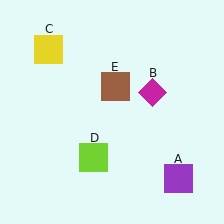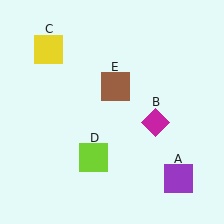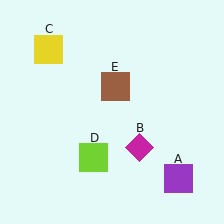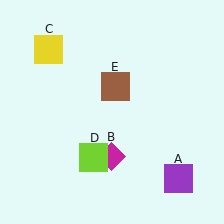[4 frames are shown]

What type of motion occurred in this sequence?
The magenta diamond (object B) rotated clockwise around the center of the scene.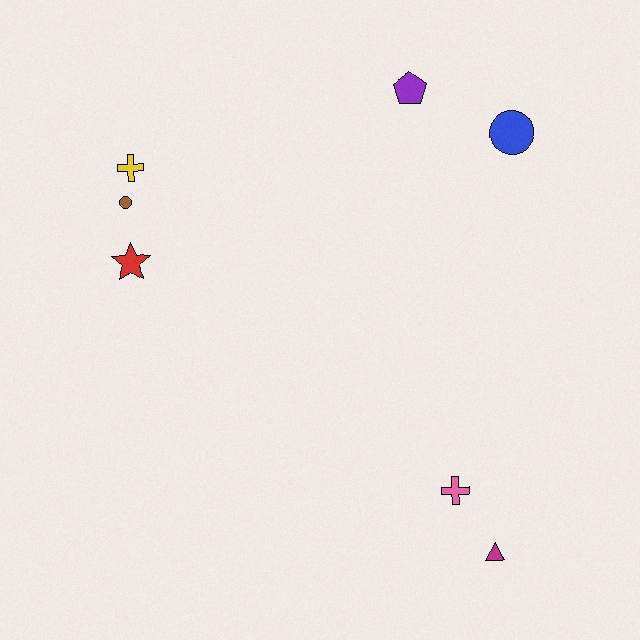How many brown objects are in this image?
There is 1 brown object.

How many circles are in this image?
There are 2 circles.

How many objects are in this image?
There are 7 objects.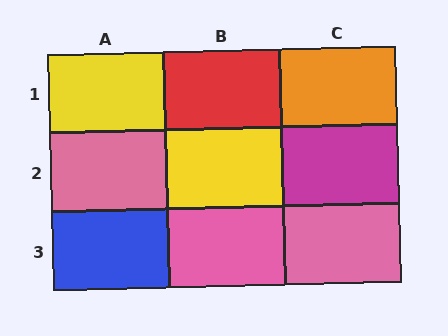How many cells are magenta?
1 cell is magenta.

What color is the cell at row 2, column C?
Magenta.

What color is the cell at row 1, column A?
Yellow.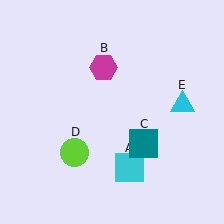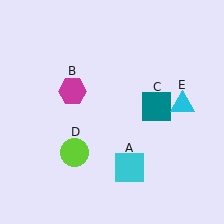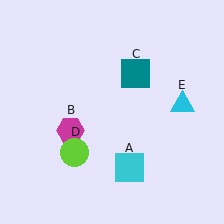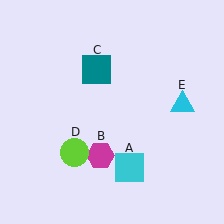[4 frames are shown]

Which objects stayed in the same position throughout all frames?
Cyan square (object A) and lime circle (object D) and cyan triangle (object E) remained stationary.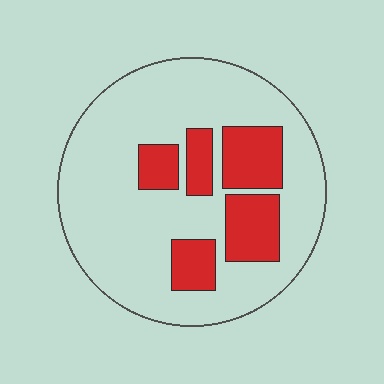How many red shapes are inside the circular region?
5.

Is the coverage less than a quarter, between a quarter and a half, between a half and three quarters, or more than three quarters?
Less than a quarter.